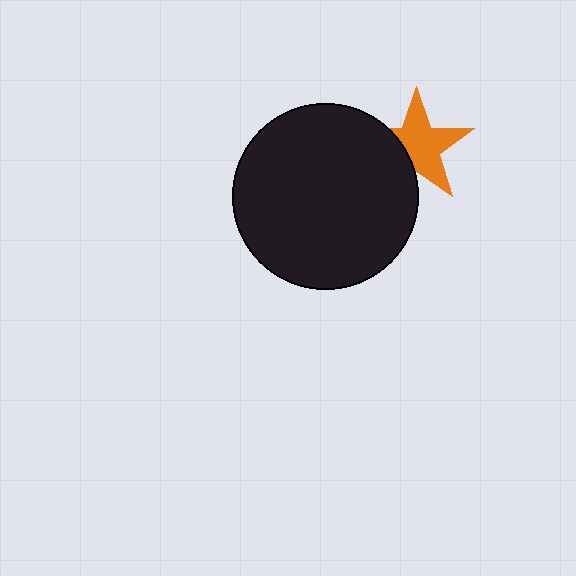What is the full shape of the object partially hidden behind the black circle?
The partially hidden object is an orange star.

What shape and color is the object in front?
The object in front is a black circle.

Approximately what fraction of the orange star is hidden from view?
Roughly 32% of the orange star is hidden behind the black circle.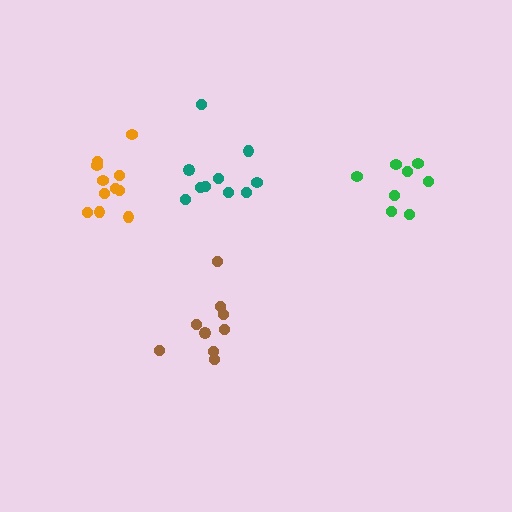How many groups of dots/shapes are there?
There are 4 groups.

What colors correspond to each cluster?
The clusters are colored: orange, teal, brown, green.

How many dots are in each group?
Group 1: 11 dots, Group 2: 10 dots, Group 3: 9 dots, Group 4: 8 dots (38 total).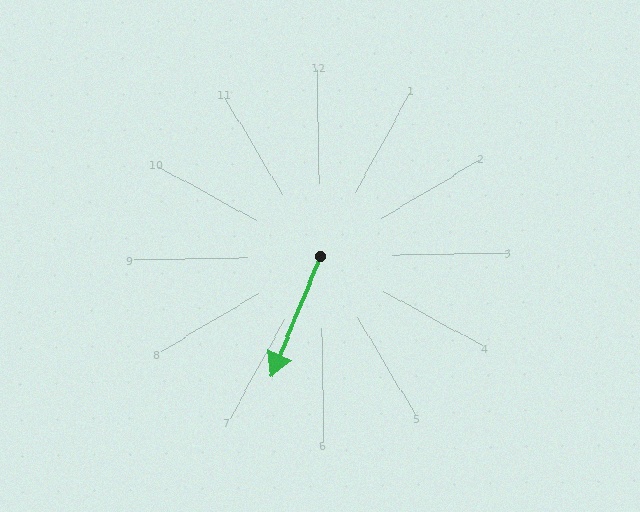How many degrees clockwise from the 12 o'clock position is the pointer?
Approximately 203 degrees.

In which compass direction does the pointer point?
Southwest.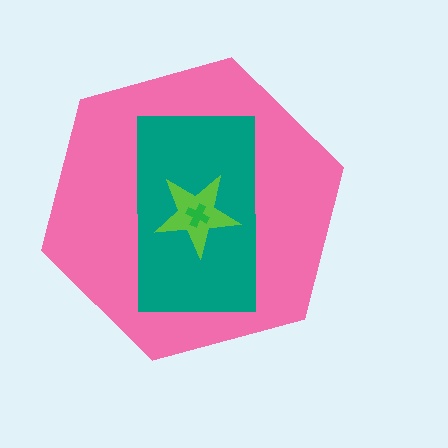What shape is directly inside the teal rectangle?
The lime star.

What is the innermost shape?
The green cross.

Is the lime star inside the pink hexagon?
Yes.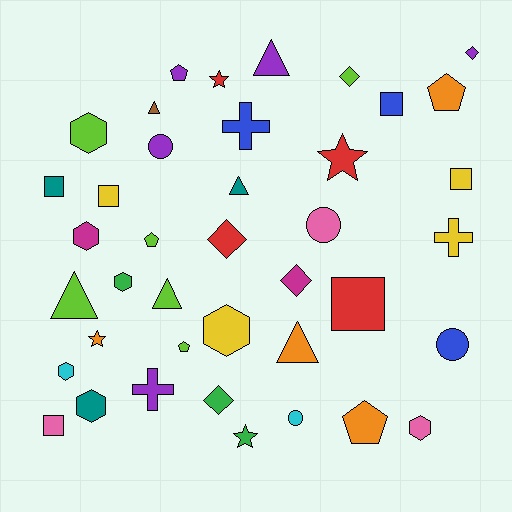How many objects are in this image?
There are 40 objects.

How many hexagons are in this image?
There are 7 hexagons.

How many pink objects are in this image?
There are 3 pink objects.